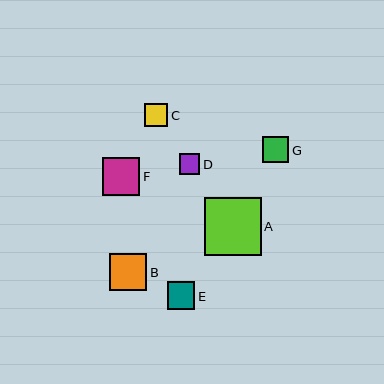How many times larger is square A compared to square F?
Square A is approximately 1.5 times the size of square F.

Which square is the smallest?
Square D is the smallest with a size of approximately 21 pixels.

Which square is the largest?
Square A is the largest with a size of approximately 57 pixels.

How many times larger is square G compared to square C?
Square G is approximately 1.1 times the size of square C.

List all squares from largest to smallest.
From largest to smallest: A, B, F, E, G, C, D.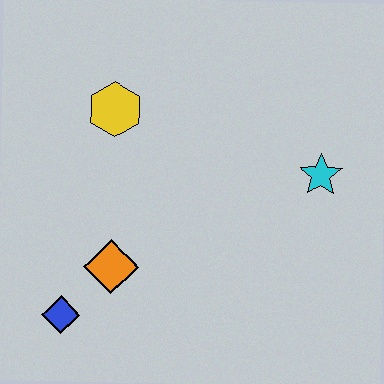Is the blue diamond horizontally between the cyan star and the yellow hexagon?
No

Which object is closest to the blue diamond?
The orange diamond is closest to the blue diamond.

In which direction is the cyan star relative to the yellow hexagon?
The cyan star is to the right of the yellow hexagon.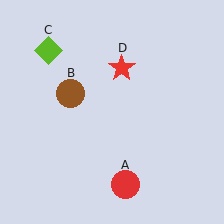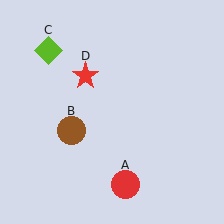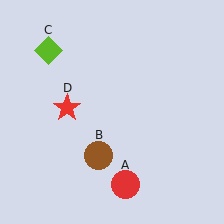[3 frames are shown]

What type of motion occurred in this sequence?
The brown circle (object B), red star (object D) rotated counterclockwise around the center of the scene.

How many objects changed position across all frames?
2 objects changed position: brown circle (object B), red star (object D).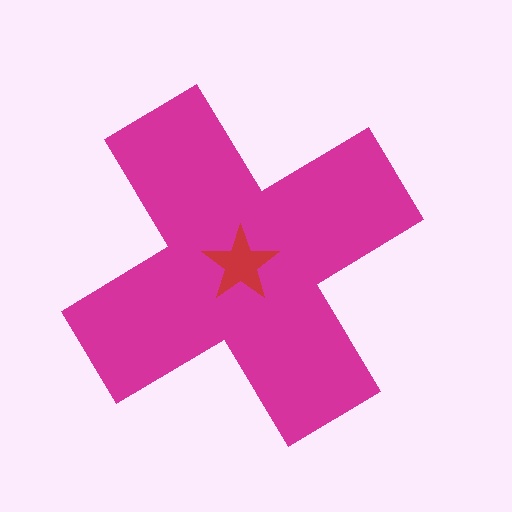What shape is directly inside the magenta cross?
The red star.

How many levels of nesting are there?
2.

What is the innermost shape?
The red star.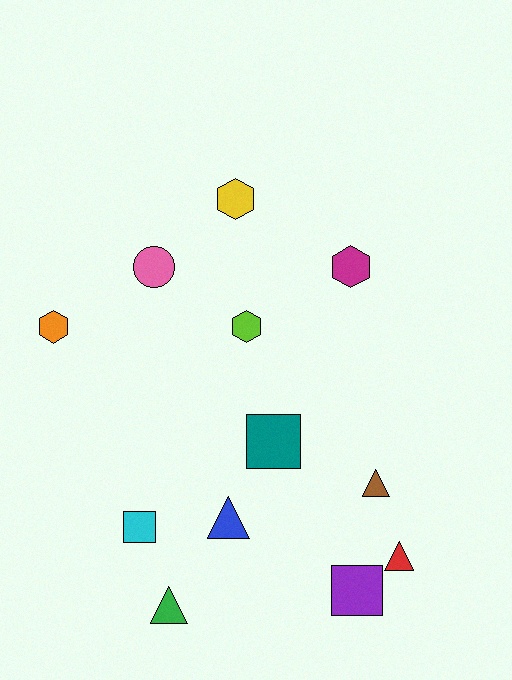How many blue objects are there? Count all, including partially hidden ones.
There is 1 blue object.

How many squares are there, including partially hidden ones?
There are 3 squares.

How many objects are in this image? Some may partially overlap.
There are 12 objects.